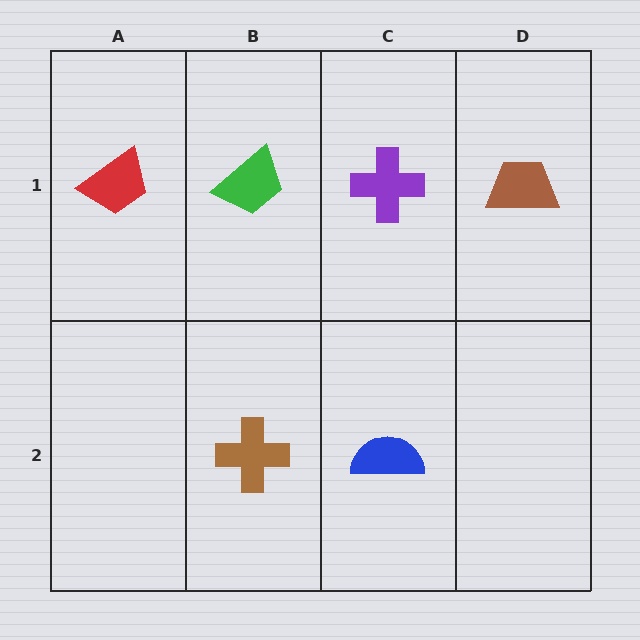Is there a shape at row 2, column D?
No, that cell is empty.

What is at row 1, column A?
A red trapezoid.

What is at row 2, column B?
A brown cross.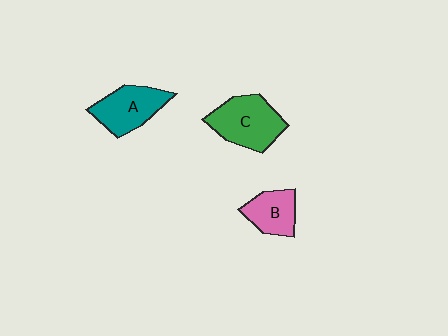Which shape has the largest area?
Shape C (green).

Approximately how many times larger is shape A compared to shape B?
Approximately 1.3 times.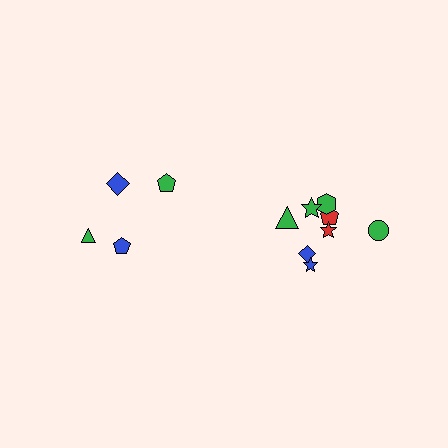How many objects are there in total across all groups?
There are 12 objects.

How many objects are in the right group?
There are 8 objects.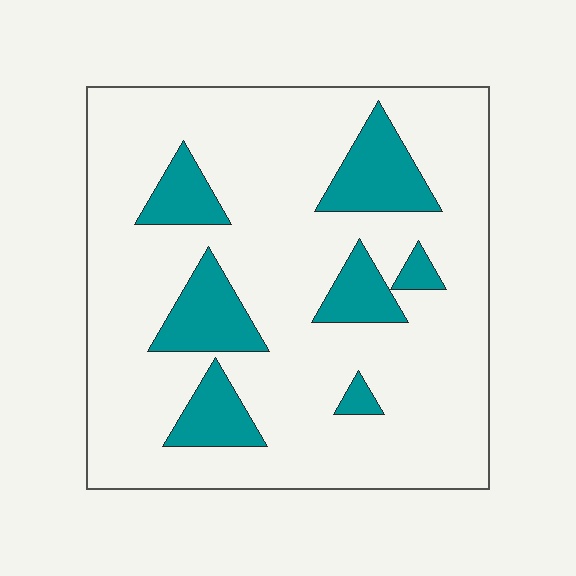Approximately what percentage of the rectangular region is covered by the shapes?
Approximately 20%.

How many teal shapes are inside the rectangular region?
7.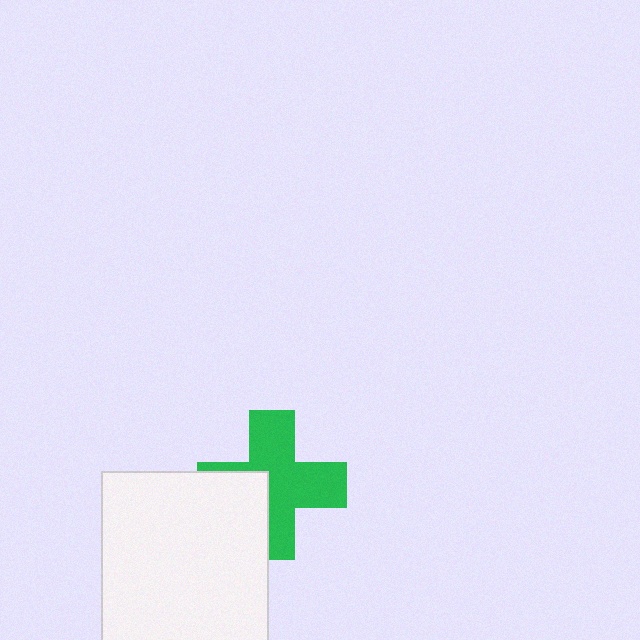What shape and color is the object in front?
The object in front is a white rectangle.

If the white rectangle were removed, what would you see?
You would see the complete green cross.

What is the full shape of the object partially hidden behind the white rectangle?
The partially hidden object is a green cross.